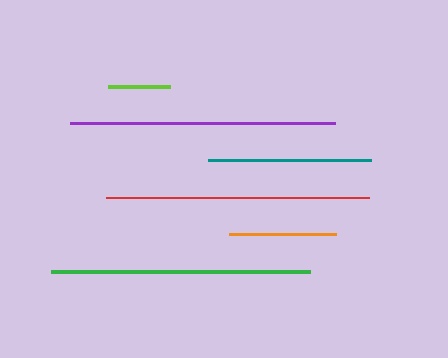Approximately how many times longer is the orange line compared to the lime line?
The orange line is approximately 1.8 times the length of the lime line.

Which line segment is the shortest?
The lime line is the shortest at approximately 61 pixels.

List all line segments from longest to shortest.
From longest to shortest: purple, red, green, teal, orange, lime.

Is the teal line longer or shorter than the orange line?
The teal line is longer than the orange line.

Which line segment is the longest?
The purple line is the longest at approximately 265 pixels.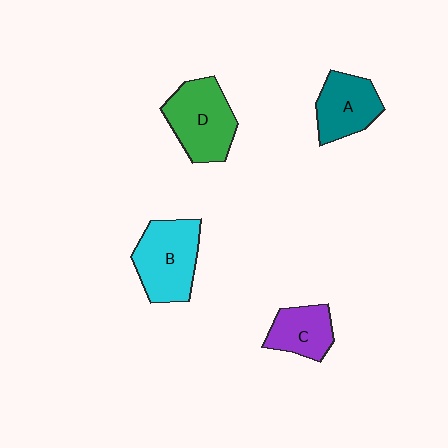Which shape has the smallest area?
Shape C (purple).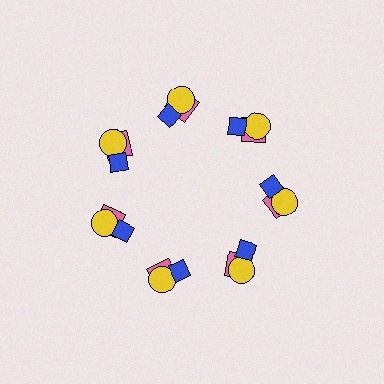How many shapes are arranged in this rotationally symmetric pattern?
There are 21 shapes, arranged in 7 groups of 3.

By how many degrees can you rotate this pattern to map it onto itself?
The pattern maps onto itself every 51 degrees of rotation.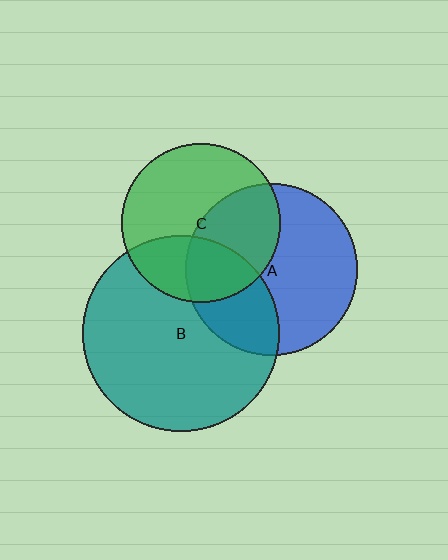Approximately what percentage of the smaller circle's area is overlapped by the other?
Approximately 40%.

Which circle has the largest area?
Circle B (teal).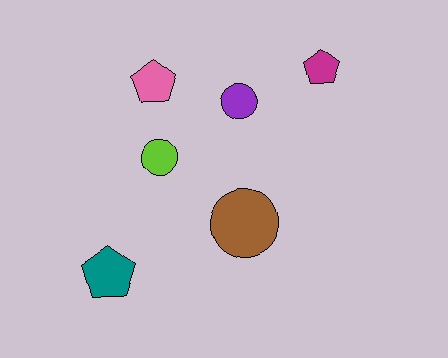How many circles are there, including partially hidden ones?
There are 3 circles.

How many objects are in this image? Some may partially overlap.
There are 6 objects.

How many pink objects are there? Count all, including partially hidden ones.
There is 1 pink object.